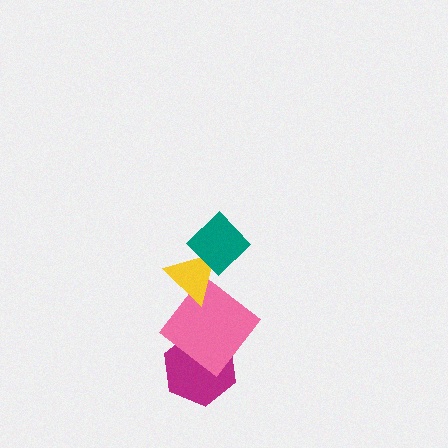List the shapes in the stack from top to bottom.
From top to bottom: the teal diamond, the yellow triangle, the pink diamond, the magenta hexagon.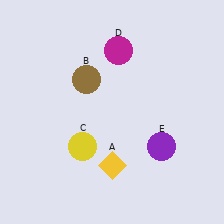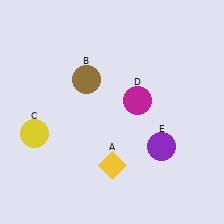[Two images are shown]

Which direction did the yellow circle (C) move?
The yellow circle (C) moved left.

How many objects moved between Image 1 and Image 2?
2 objects moved between the two images.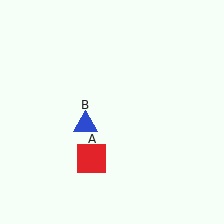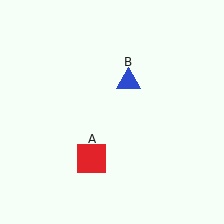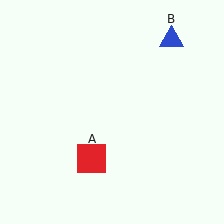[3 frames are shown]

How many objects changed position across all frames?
1 object changed position: blue triangle (object B).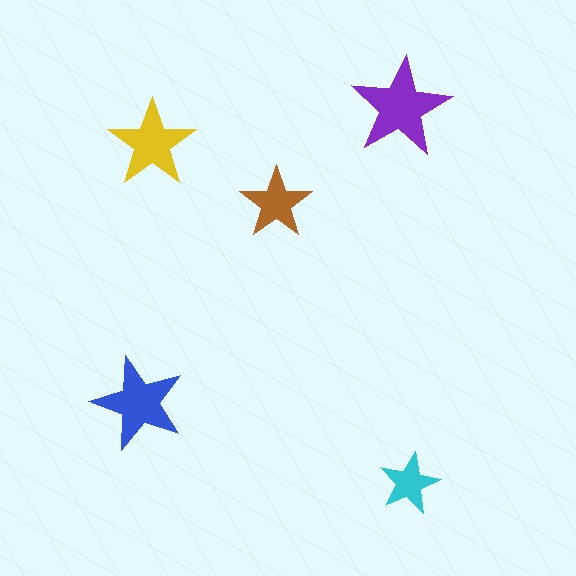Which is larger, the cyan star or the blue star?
The blue one.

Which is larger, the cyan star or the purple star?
The purple one.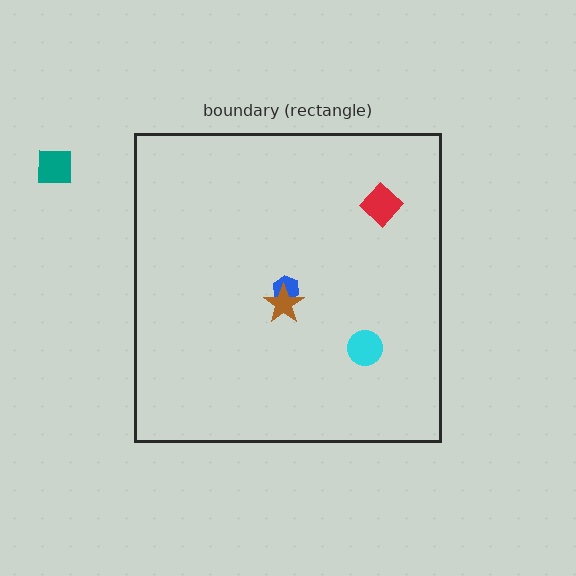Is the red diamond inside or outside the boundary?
Inside.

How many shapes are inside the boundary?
4 inside, 1 outside.